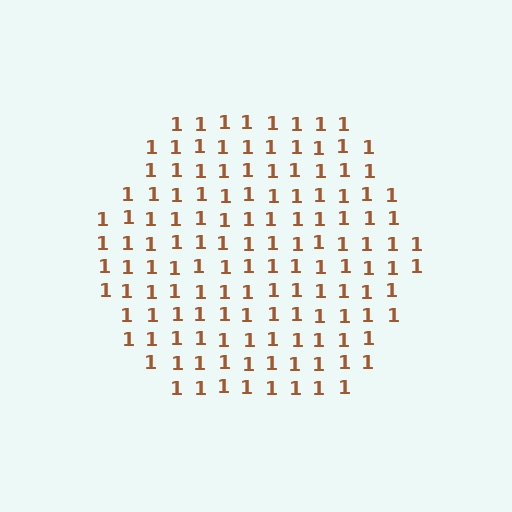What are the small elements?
The small elements are digit 1's.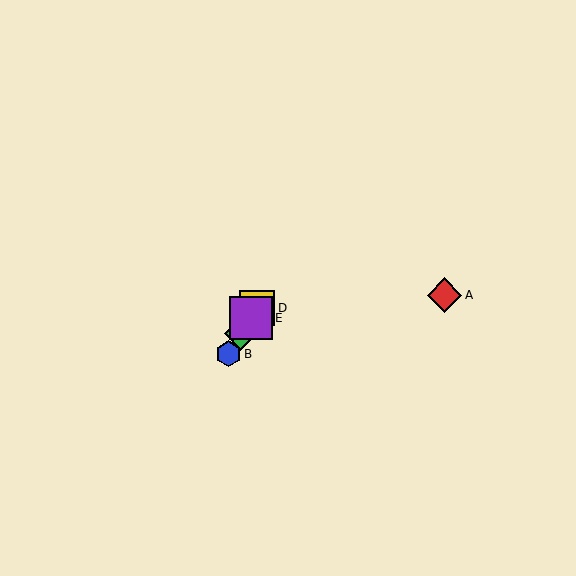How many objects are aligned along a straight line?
4 objects (B, C, D, E) are aligned along a straight line.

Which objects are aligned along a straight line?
Objects B, C, D, E are aligned along a straight line.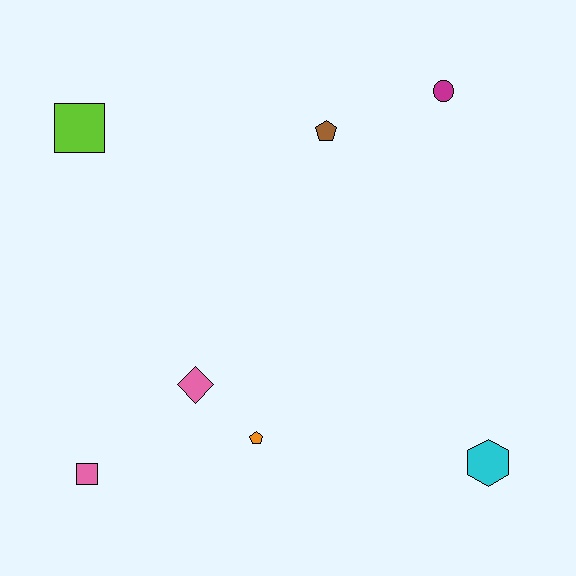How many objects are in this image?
There are 7 objects.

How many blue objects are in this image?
There are no blue objects.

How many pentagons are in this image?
There are 2 pentagons.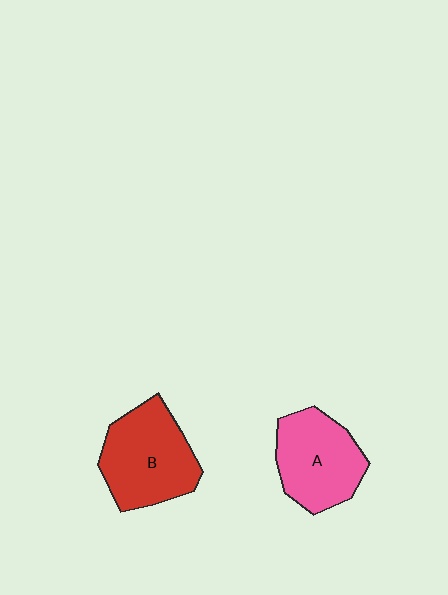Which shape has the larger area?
Shape B (red).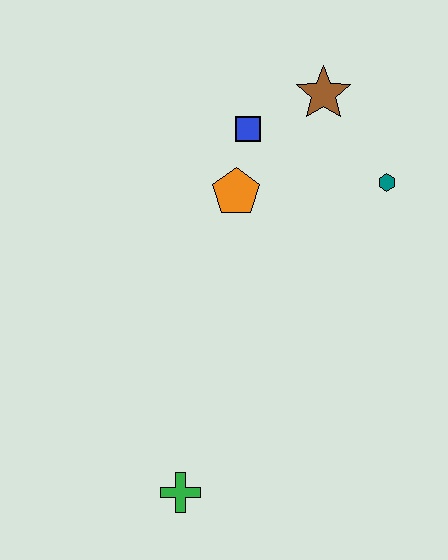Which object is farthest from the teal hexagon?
The green cross is farthest from the teal hexagon.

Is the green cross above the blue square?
No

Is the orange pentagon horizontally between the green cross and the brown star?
Yes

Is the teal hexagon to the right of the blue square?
Yes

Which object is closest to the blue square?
The orange pentagon is closest to the blue square.